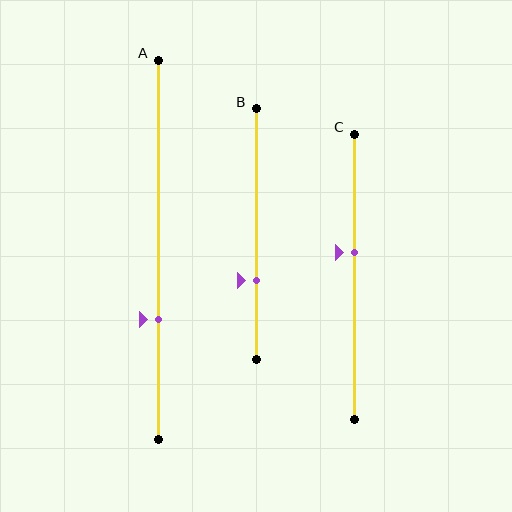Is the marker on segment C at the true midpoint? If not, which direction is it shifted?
No, the marker on segment C is shifted upward by about 9% of the segment length.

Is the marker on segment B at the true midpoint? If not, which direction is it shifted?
No, the marker on segment B is shifted downward by about 19% of the segment length.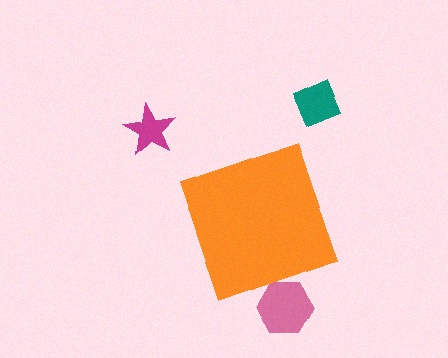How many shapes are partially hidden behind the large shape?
1 shape is partially hidden.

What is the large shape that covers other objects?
An orange diamond.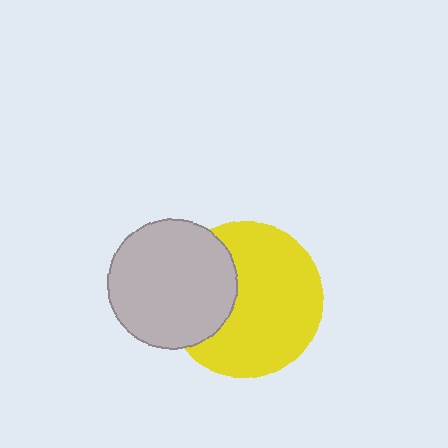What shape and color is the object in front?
The object in front is a light gray circle.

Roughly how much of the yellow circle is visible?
Most of it is visible (roughly 69%).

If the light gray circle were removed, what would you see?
You would see the complete yellow circle.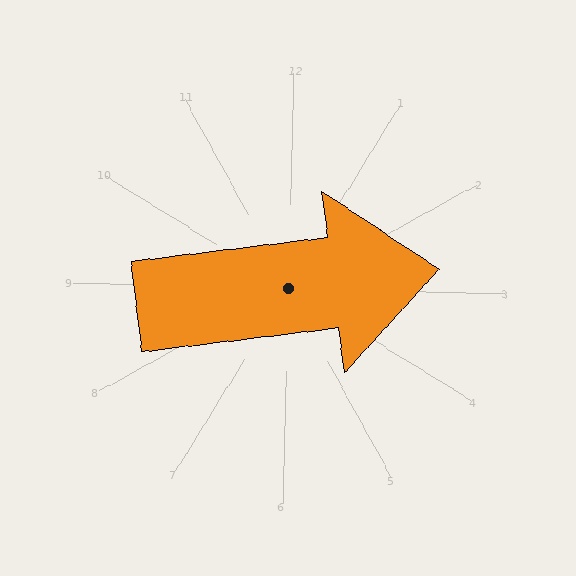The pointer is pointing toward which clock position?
Roughly 3 o'clock.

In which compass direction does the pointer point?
East.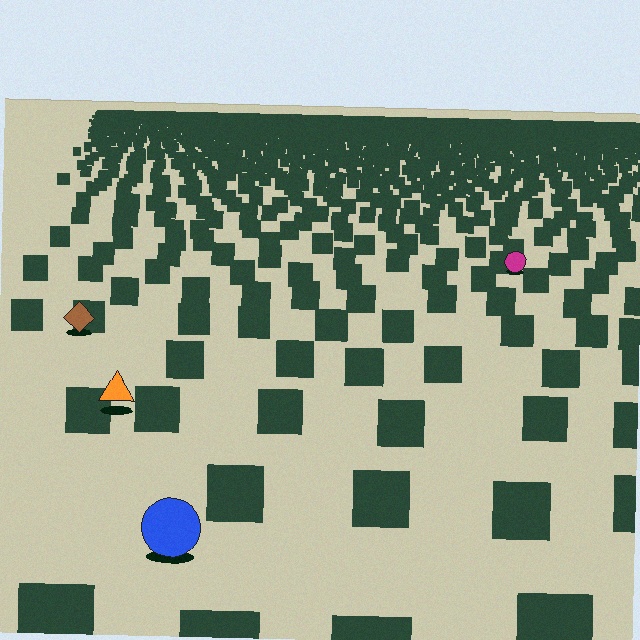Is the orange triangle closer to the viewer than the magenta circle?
Yes. The orange triangle is closer — you can tell from the texture gradient: the ground texture is coarser near it.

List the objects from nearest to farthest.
From nearest to farthest: the blue circle, the orange triangle, the brown diamond, the magenta circle.